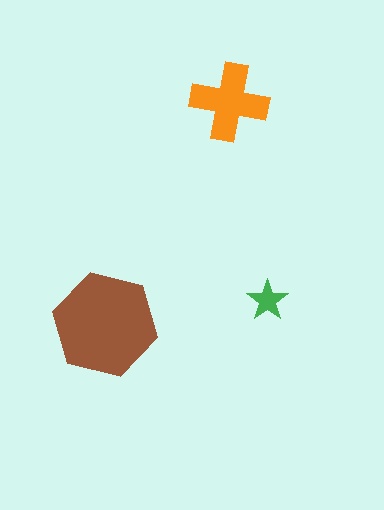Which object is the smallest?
The green star.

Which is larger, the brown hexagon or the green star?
The brown hexagon.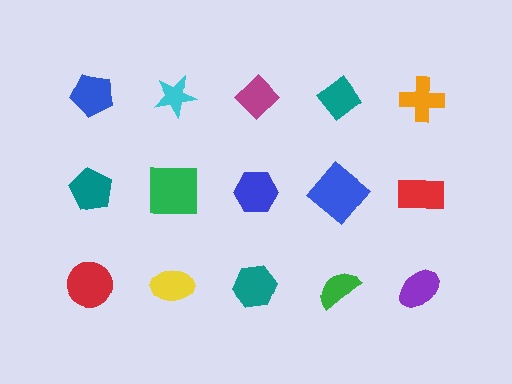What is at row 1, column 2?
A cyan star.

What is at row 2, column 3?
A blue hexagon.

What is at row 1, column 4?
A teal diamond.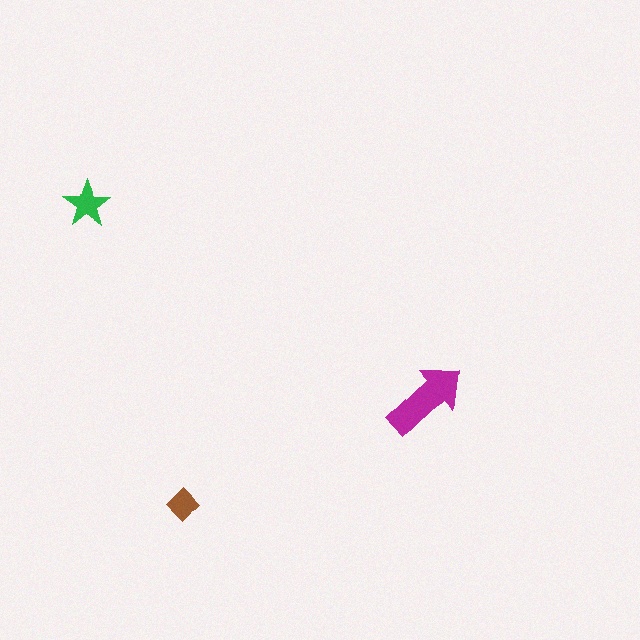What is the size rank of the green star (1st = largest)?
2nd.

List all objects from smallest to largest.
The brown diamond, the green star, the magenta arrow.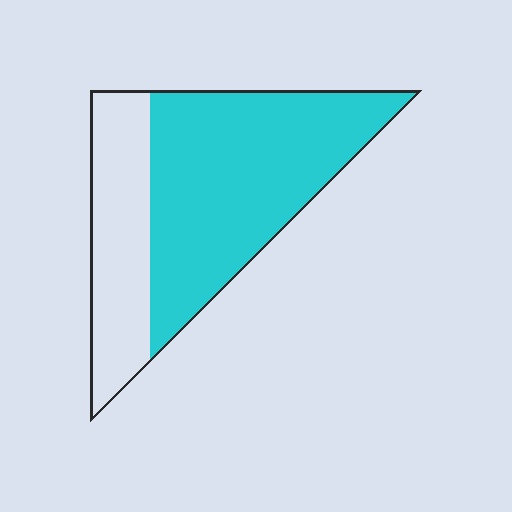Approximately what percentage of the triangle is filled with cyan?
Approximately 65%.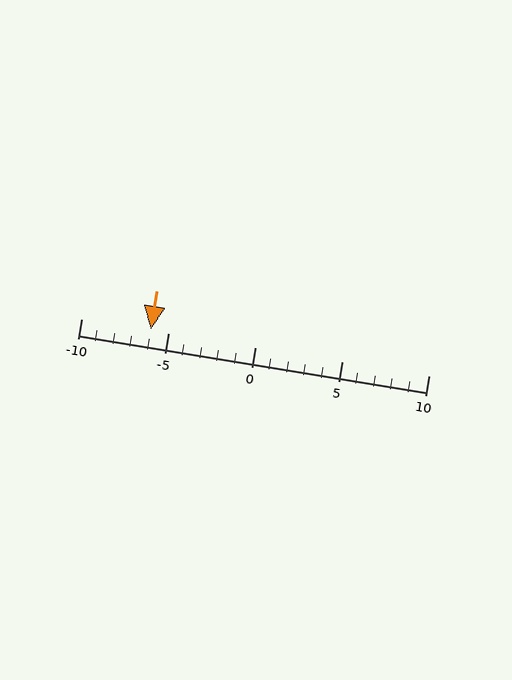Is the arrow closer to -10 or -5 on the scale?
The arrow is closer to -5.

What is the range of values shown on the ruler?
The ruler shows values from -10 to 10.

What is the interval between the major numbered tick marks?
The major tick marks are spaced 5 units apart.